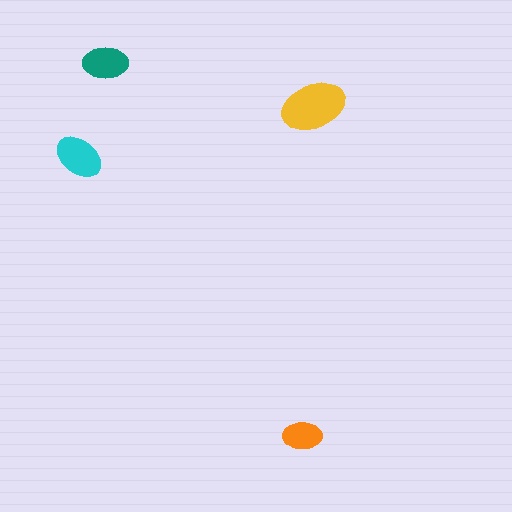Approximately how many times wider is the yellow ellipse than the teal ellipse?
About 1.5 times wider.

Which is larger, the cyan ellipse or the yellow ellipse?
The yellow one.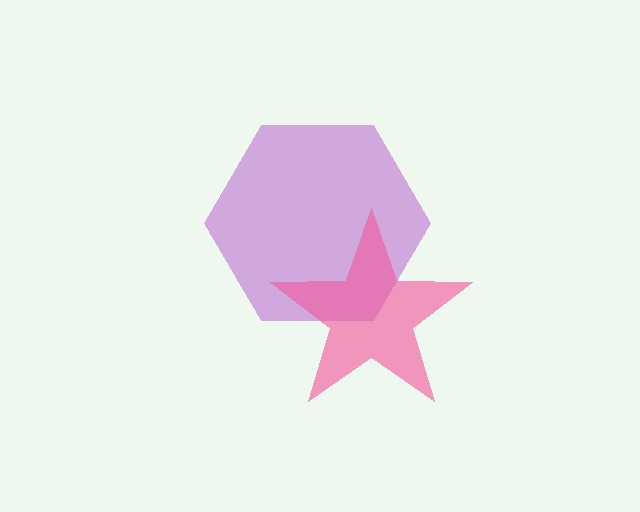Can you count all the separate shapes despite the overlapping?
Yes, there are 2 separate shapes.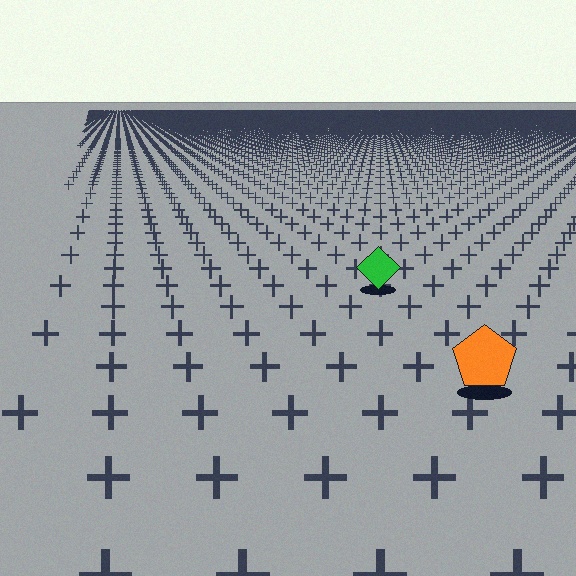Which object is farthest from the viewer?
The green diamond is farthest from the viewer. It appears smaller and the ground texture around it is denser.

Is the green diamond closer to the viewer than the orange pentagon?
No. The orange pentagon is closer — you can tell from the texture gradient: the ground texture is coarser near it.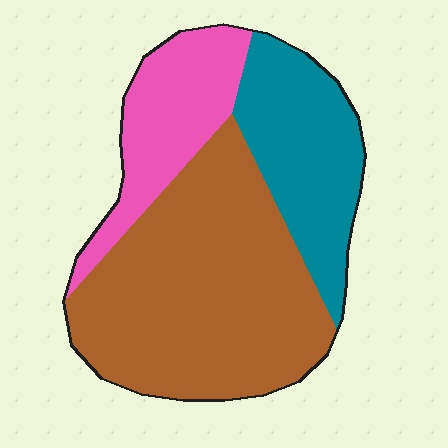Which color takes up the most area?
Brown, at roughly 55%.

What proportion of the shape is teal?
Teal covers roughly 25% of the shape.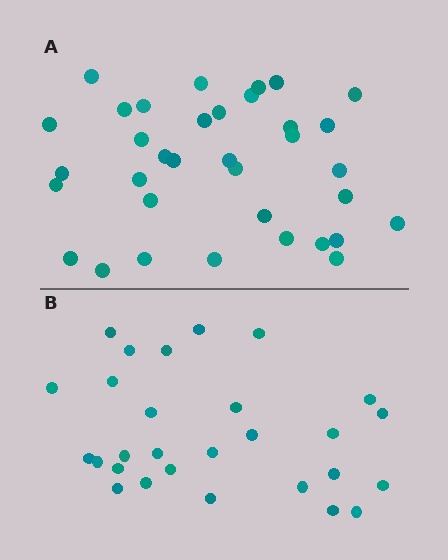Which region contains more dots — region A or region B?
Region A (the top region) has more dots.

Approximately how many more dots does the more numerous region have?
Region A has roughly 8 or so more dots than region B.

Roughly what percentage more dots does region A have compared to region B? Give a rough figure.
About 25% more.